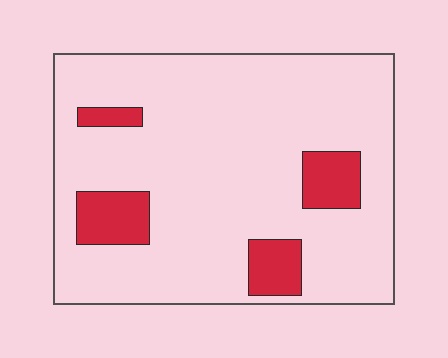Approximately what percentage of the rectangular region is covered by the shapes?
Approximately 15%.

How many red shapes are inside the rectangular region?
4.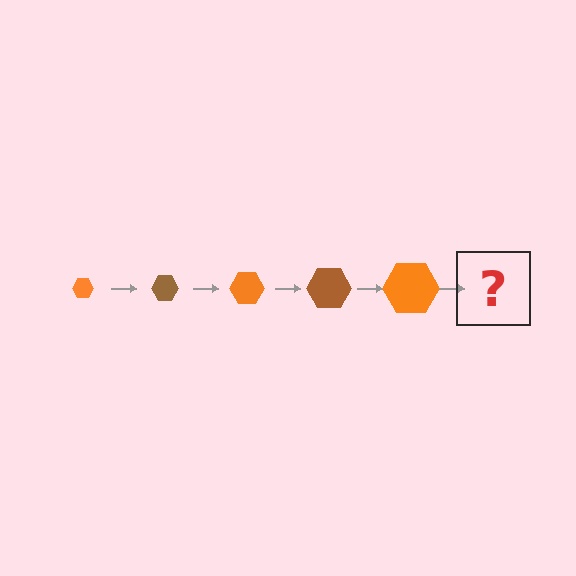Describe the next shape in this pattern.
It should be a brown hexagon, larger than the previous one.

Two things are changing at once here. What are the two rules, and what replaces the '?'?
The two rules are that the hexagon grows larger each step and the color cycles through orange and brown. The '?' should be a brown hexagon, larger than the previous one.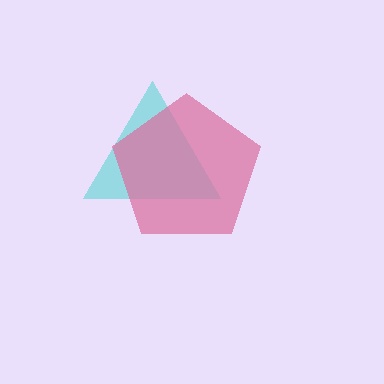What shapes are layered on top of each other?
The layered shapes are: a cyan triangle, a pink pentagon.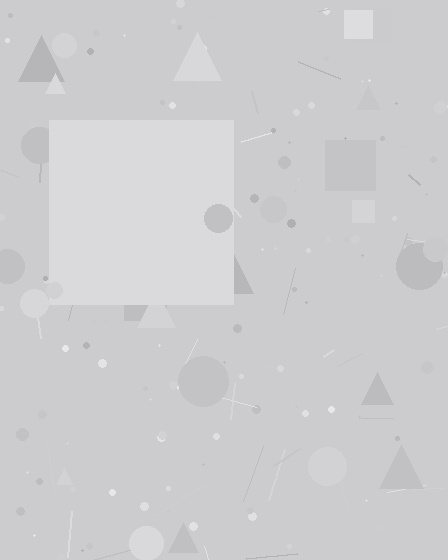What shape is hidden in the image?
A square is hidden in the image.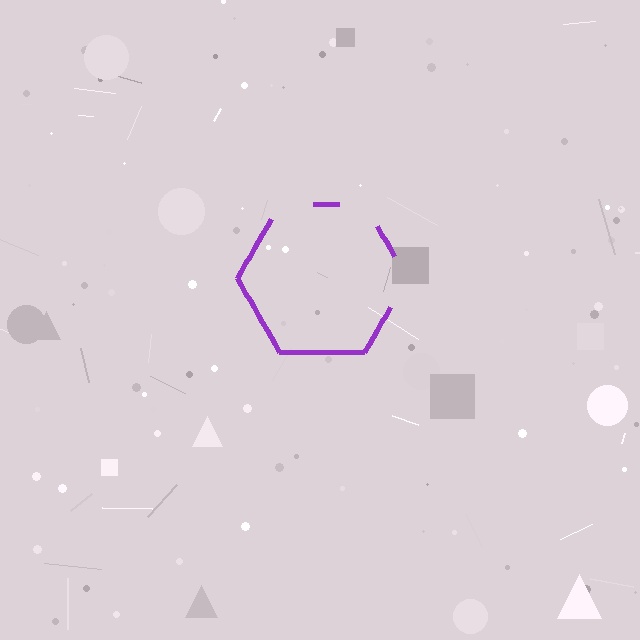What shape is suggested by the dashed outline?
The dashed outline suggests a hexagon.